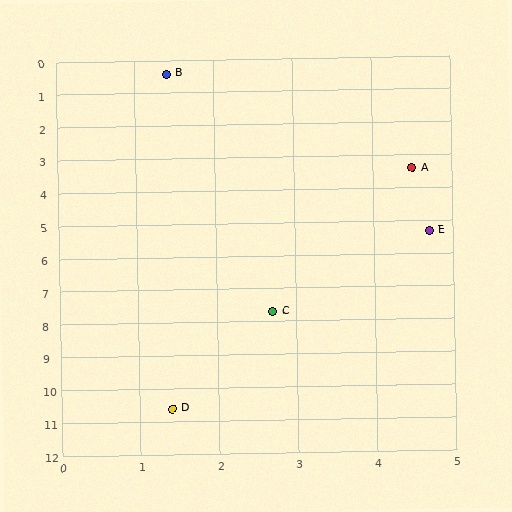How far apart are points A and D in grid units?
Points A and D are about 7.8 grid units apart.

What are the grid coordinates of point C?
Point C is at approximately (2.7, 7.7).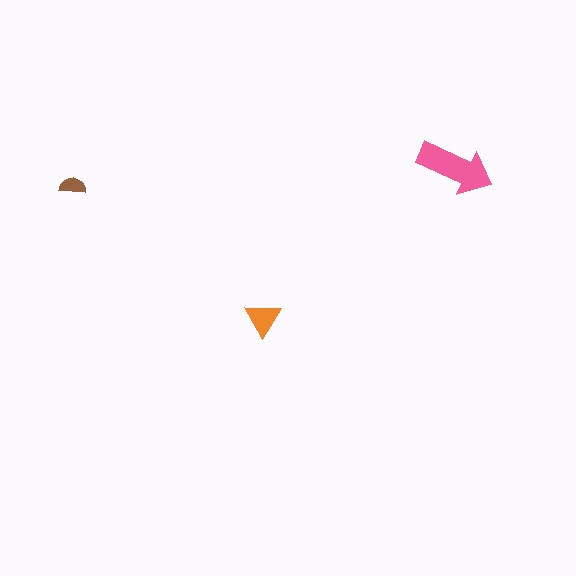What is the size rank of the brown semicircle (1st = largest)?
3rd.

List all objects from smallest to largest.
The brown semicircle, the orange triangle, the pink arrow.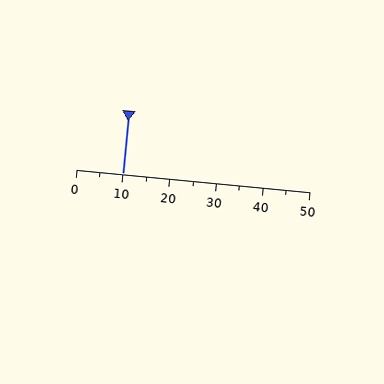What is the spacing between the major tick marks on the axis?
The major ticks are spaced 10 apart.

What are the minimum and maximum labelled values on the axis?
The axis runs from 0 to 50.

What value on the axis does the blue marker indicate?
The marker indicates approximately 10.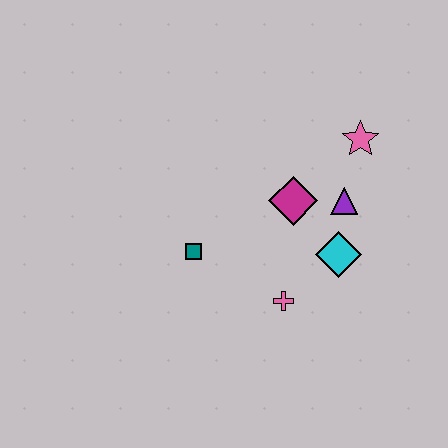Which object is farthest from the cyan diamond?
The teal square is farthest from the cyan diamond.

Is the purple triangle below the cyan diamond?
No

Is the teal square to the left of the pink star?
Yes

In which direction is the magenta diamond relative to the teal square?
The magenta diamond is to the right of the teal square.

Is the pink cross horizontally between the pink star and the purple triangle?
No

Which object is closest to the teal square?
The pink cross is closest to the teal square.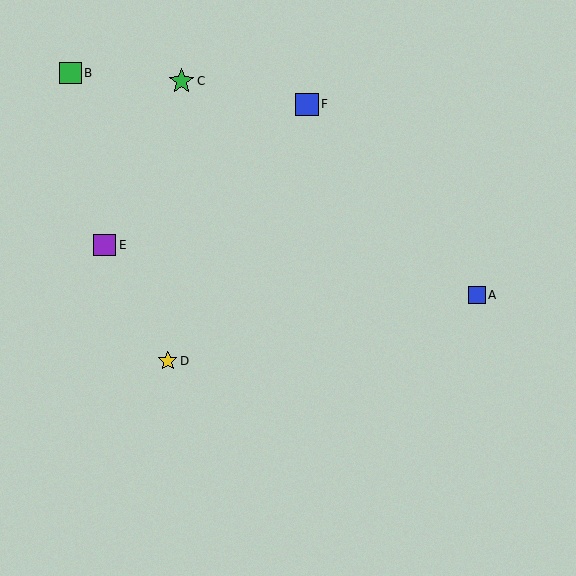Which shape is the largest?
The green star (labeled C) is the largest.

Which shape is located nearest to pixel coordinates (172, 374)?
The yellow star (labeled D) at (168, 361) is nearest to that location.